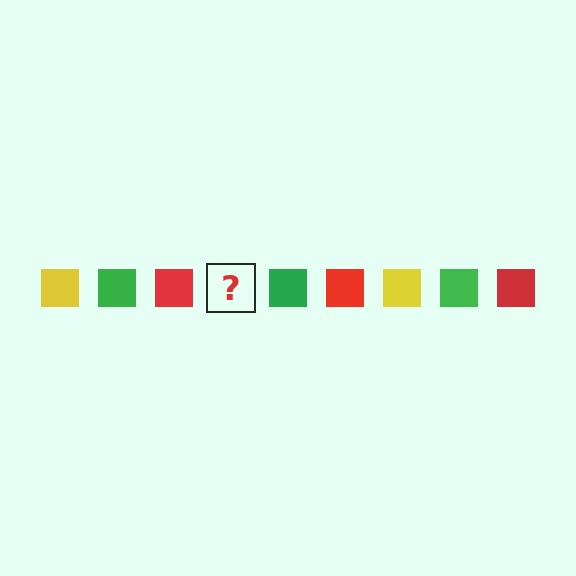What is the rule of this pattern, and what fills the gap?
The rule is that the pattern cycles through yellow, green, red squares. The gap should be filled with a yellow square.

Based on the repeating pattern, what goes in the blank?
The blank should be a yellow square.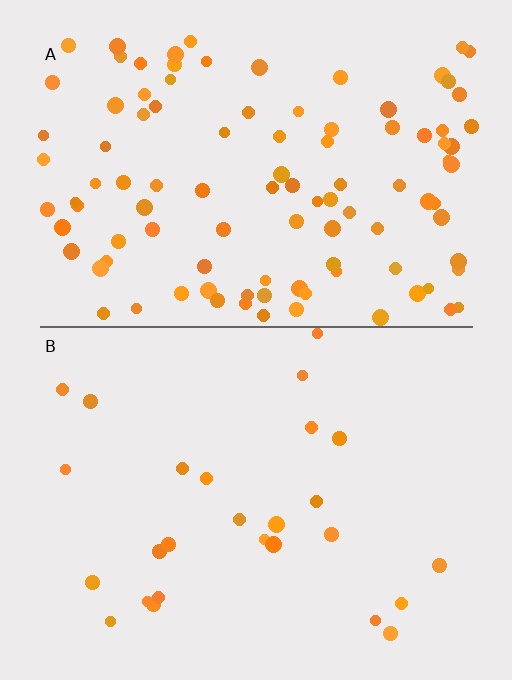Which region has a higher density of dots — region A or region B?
A (the top).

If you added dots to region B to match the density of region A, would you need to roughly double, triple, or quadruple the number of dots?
Approximately quadruple.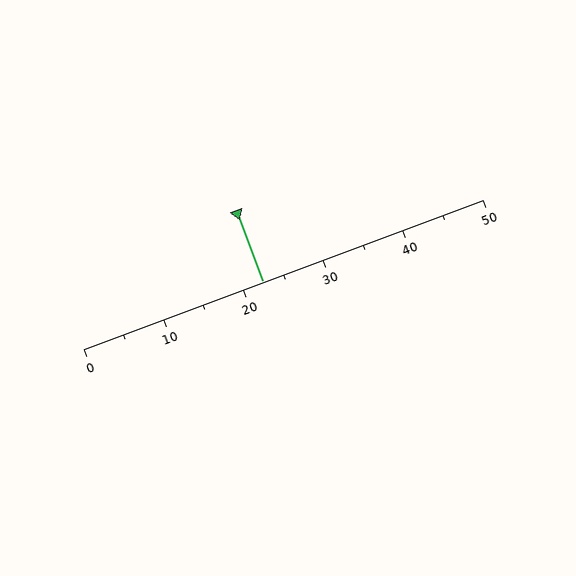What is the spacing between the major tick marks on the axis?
The major ticks are spaced 10 apart.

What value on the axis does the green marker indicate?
The marker indicates approximately 22.5.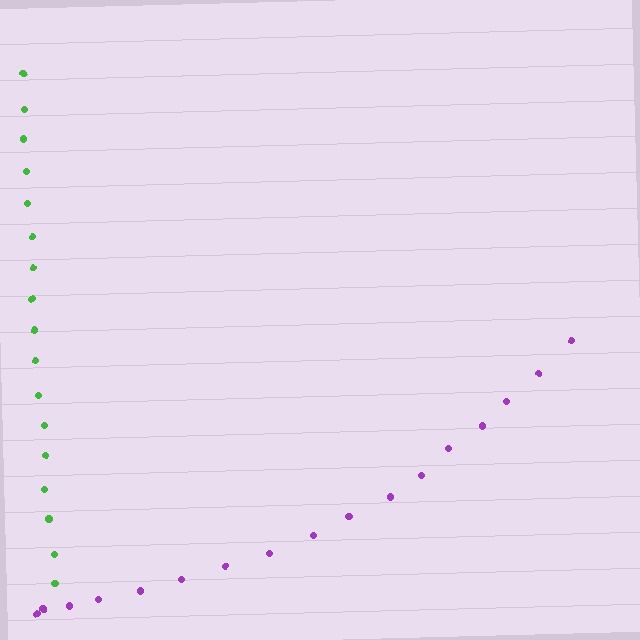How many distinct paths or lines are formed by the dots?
There are 2 distinct paths.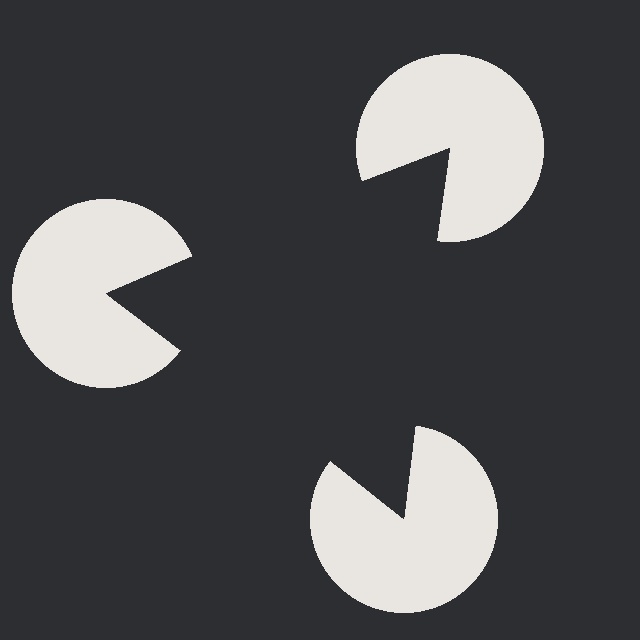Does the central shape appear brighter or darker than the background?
It typically appears slightly darker than the background, even though no actual brightness change is drawn.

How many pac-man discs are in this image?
There are 3 — one at each vertex of the illusory triangle.